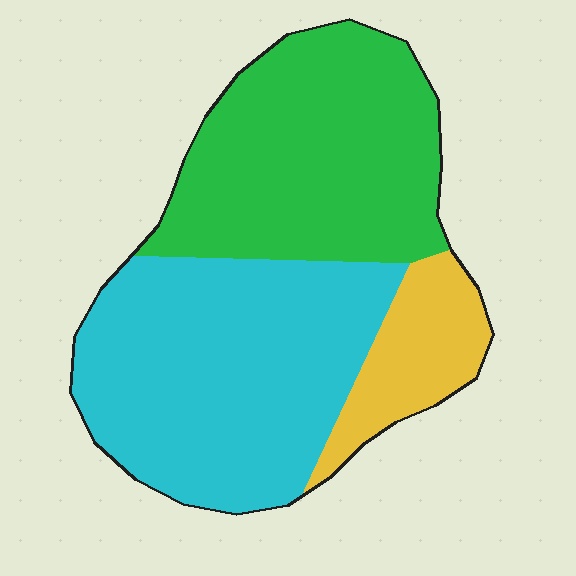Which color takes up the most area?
Cyan, at roughly 45%.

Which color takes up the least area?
Yellow, at roughly 15%.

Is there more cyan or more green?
Cyan.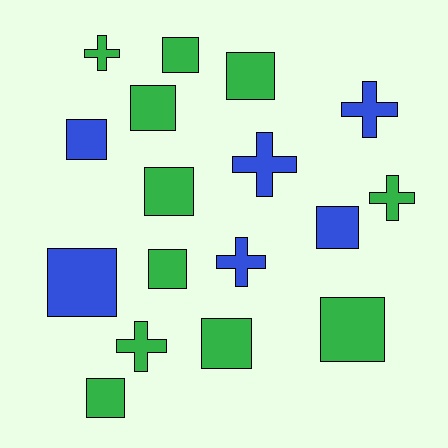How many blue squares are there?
There are 3 blue squares.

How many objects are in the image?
There are 17 objects.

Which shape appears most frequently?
Square, with 11 objects.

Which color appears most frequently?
Green, with 11 objects.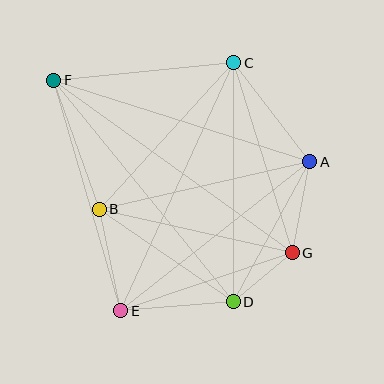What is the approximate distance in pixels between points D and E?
The distance between D and E is approximately 113 pixels.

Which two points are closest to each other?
Points D and G are closest to each other.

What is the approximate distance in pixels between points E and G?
The distance between E and G is approximately 181 pixels.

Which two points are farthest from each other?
Points F and G are farthest from each other.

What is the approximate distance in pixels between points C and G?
The distance between C and G is approximately 199 pixels.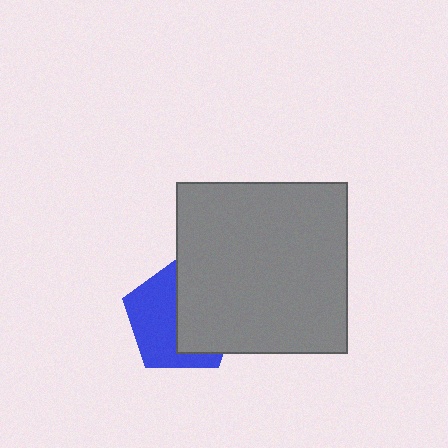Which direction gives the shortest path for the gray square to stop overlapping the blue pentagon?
Moving right gives the shortest separation.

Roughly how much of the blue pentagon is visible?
About half of it is visible (roughly 49%).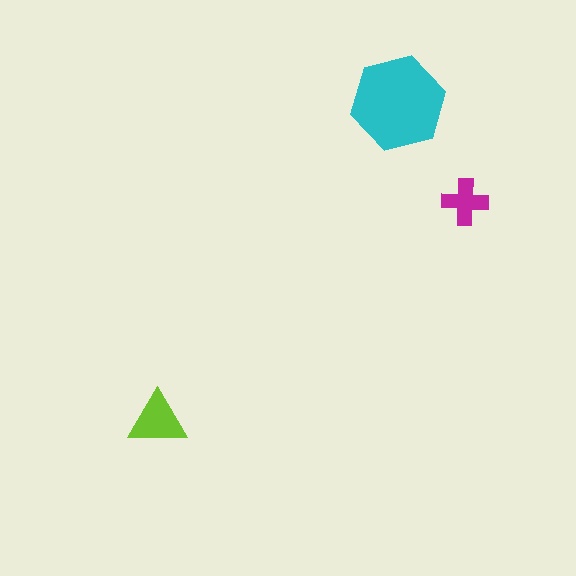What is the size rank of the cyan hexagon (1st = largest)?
1st.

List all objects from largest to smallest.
The cyan hexagon, the lime triangle, the magenta cross.